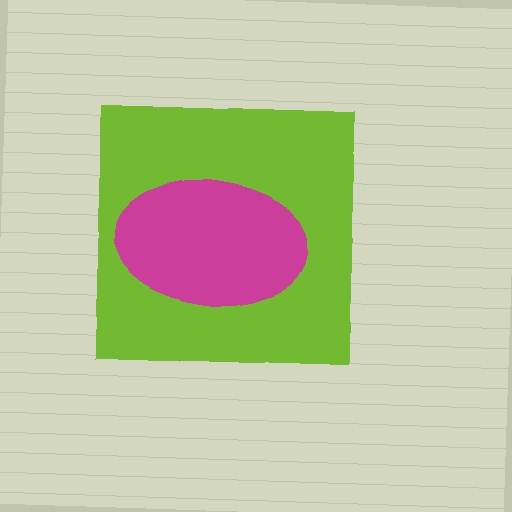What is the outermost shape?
The lime square.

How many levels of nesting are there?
2.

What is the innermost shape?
The magenta ellipse.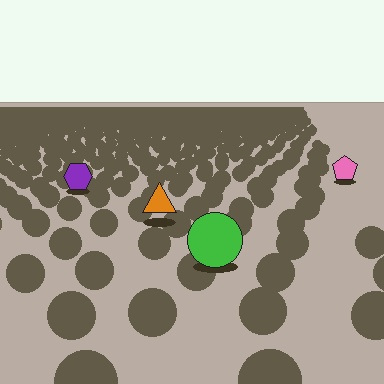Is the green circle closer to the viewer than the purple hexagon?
Yes. The green circle is closer — you can tell from the texture gradient: the ground texture is coarser near it.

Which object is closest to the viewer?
The green circle is closest. The texture marks near it are larger and more spread out.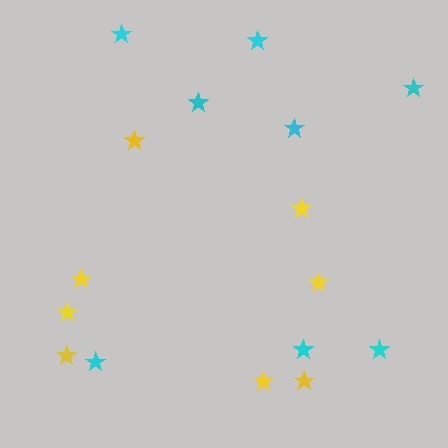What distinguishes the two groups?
There are 2 groups: one group of yellow stars (8) and one group of cyan stars (8).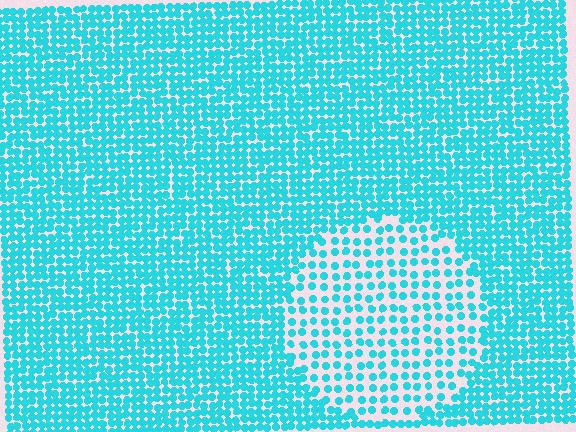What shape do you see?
I see a circle.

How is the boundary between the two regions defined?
The boundary is defined by a change in element density (approximately 2.1x ratio). All elements are the same color, size, and shape.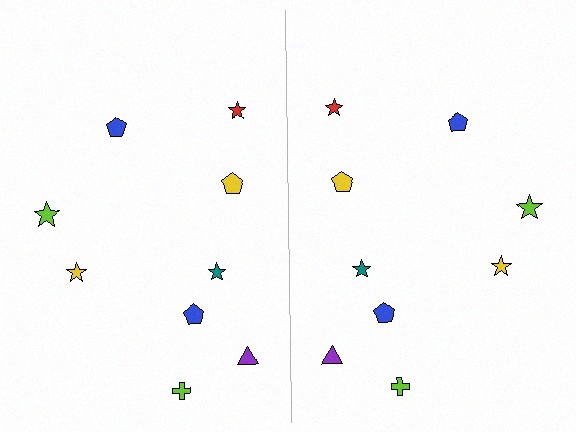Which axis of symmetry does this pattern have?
The pattern has a vertical axis of symmetry running through the center of the image.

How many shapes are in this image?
There are 18 shapes in this image.